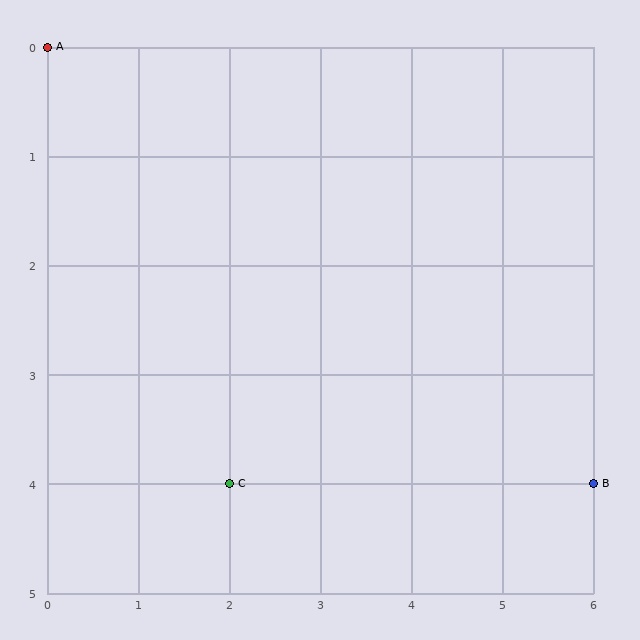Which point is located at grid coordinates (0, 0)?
Point A is at (0, 0).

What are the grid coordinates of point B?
Point B is at grid coordinates (6, 4).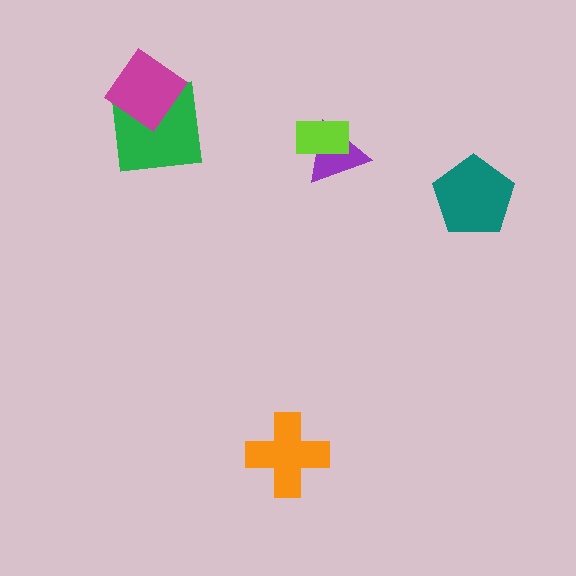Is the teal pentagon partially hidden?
No, no other shape covers it.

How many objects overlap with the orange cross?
0 objects overlap with the orange cross.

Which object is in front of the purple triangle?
The lime rectangle is in front of the purple triangle.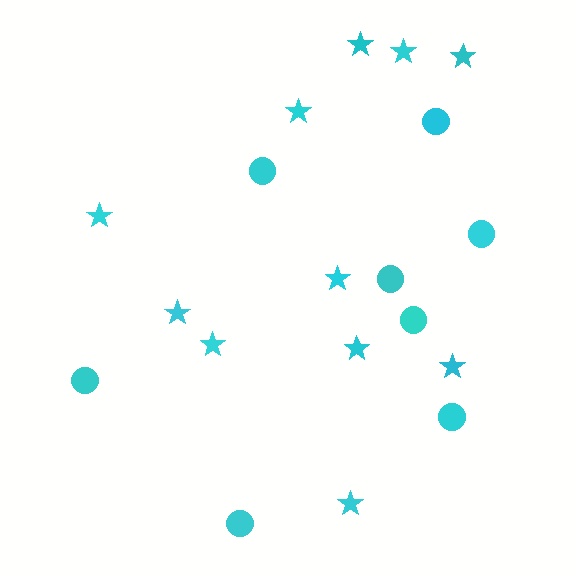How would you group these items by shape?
There are 2 groups: one group of circles (8) and one group of stars (11).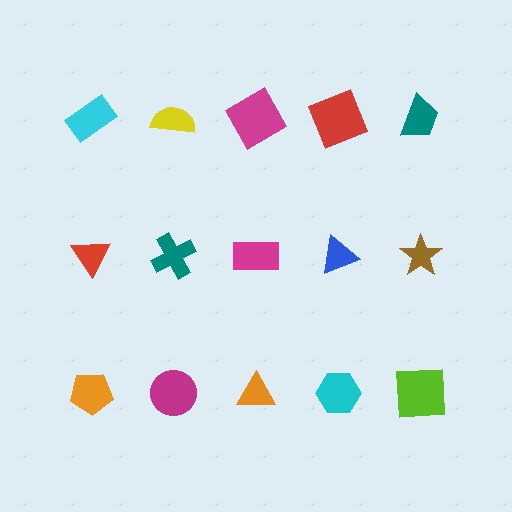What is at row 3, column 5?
A lime square.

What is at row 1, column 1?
A cyan rectangle.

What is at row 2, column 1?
A red triangle.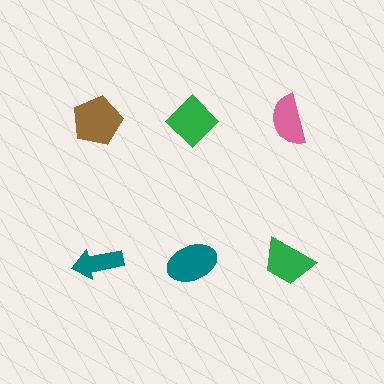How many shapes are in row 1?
3 shapes.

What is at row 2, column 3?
A green trapezoid.